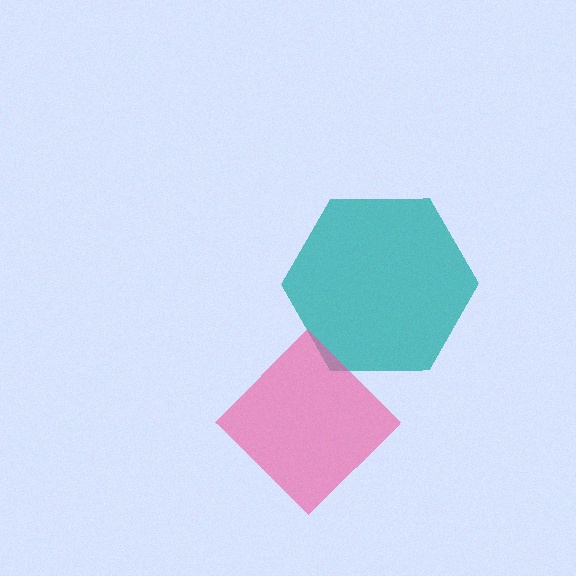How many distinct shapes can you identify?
There are 2 distinct shapes: a teal hexagon, a pink diamond.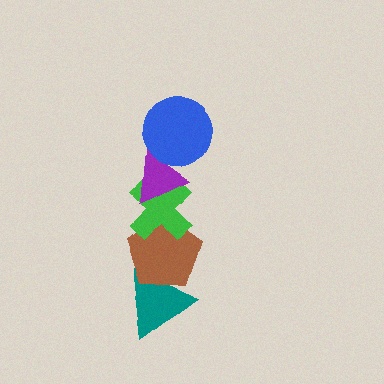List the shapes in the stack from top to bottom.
From top to bottom: the blue circle, the purple triangle, the green cross, the brown pentagon, the teal triangle.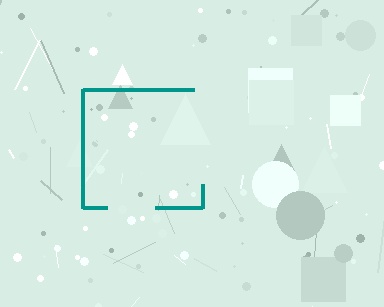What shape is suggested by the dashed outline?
The dashed outline suggests a square.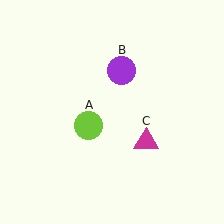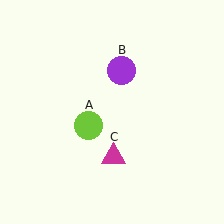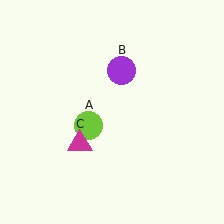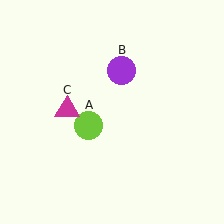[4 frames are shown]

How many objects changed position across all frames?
1 object changed position: magenta triangle (object C).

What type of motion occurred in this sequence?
The magenta triangle (object C) rotated clockwise around the center of the scene.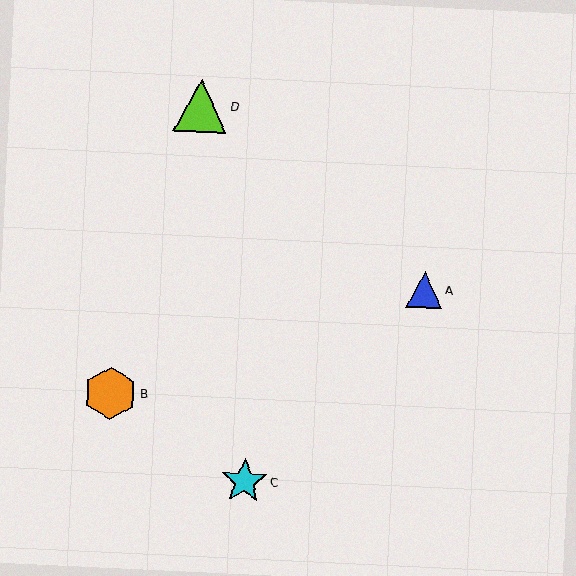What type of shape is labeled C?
Shape C is a cyan star.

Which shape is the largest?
The lime triangle (labeled D) is the largest.